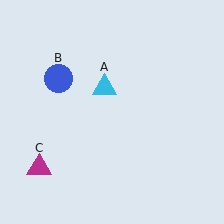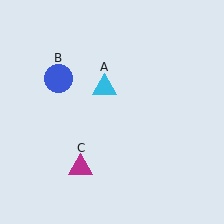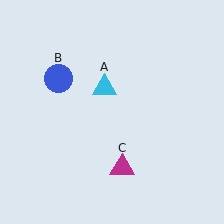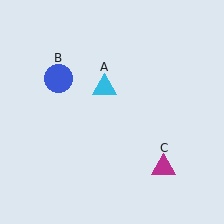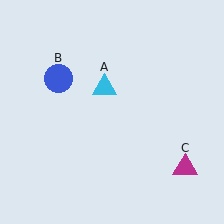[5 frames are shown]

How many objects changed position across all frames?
1 object changed position: magenta triangle (object C).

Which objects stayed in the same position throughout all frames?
Cyan triangle (object A) and blue circle (object B) remained stationary.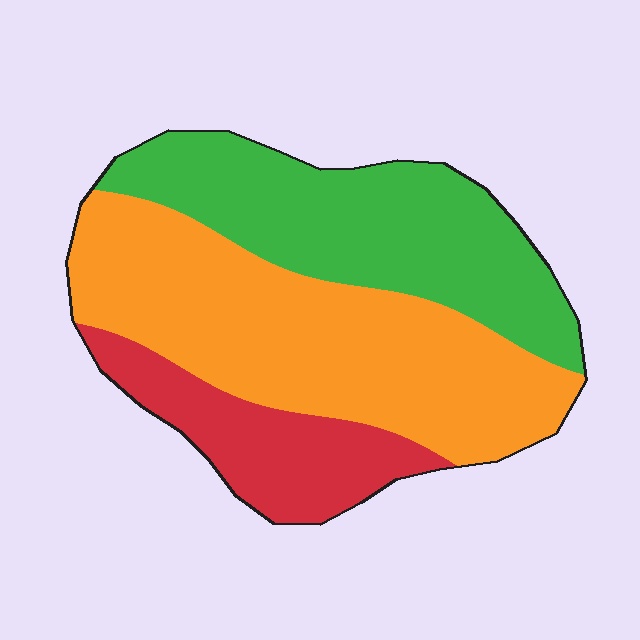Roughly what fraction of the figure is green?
Green covers 35% of the figure.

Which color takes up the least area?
Red, at roughly 20%.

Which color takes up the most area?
Orange, at roughly 45%.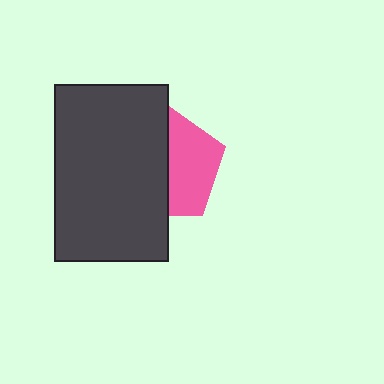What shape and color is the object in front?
The object in front is a dark gray rectangle.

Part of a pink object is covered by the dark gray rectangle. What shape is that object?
It is a pentagon.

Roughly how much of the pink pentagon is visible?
About half of it is visible (roughly 47%).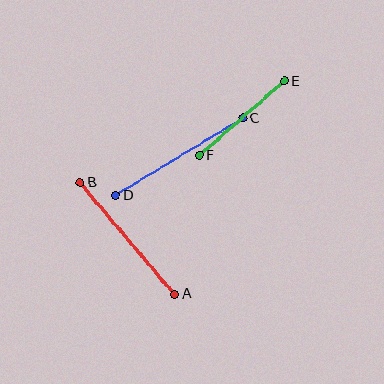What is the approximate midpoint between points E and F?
The midpoint is at approximately (242, 118) pixels.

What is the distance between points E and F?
The distance is approximately 112 pixels.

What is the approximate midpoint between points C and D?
The midpoint is at approximately (179, 157) pixels.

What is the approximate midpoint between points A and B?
The midpoint is at approximately (127, 238) pixels.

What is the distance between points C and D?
The distance is approximately 149 pixels.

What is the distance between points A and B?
The distance is approximately 146 pixels.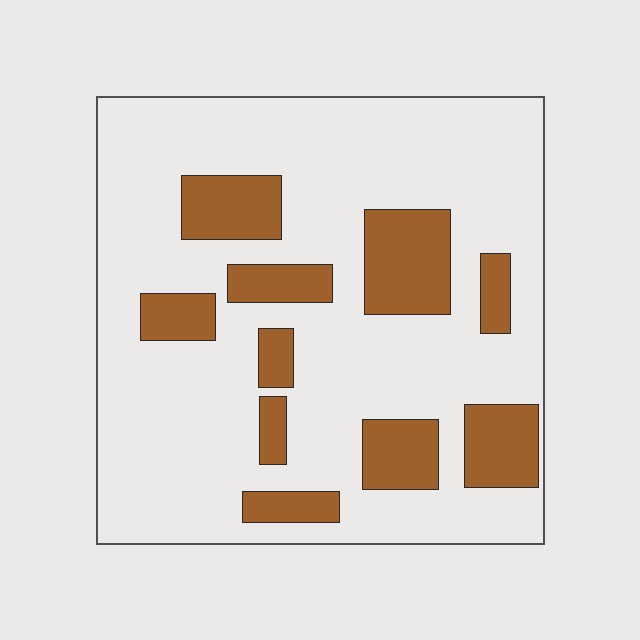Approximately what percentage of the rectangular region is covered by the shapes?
Approximately 20%.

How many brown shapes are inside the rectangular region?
10.